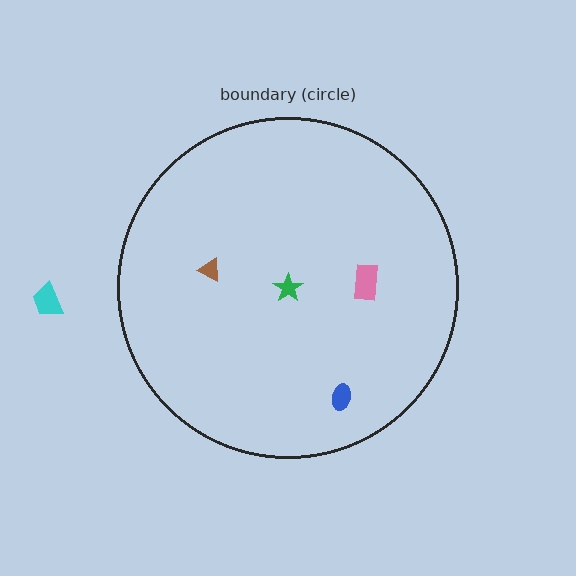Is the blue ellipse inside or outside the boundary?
Inside.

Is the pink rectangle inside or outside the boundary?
Inside.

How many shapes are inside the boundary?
4 inside, 1 outside.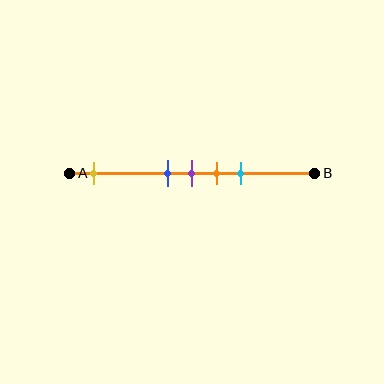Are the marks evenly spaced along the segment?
No, the marks are not evenly spaced.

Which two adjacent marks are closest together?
The blue and purple marks are the closest adjacent pair.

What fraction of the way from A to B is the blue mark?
The blue mark is approximately 40% (0.4) of the way from A to B.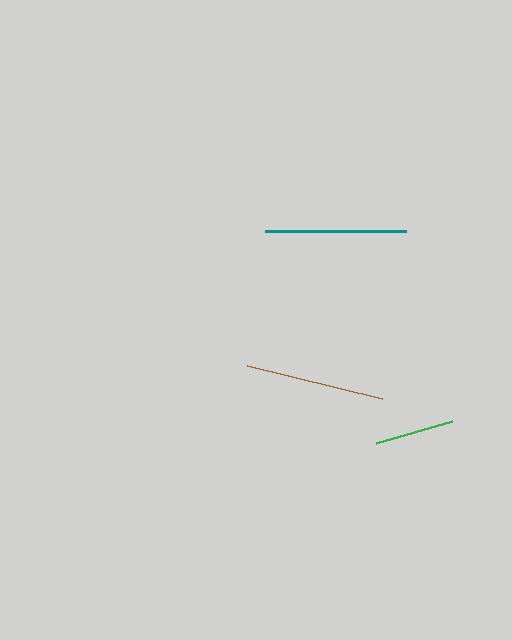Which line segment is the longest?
The teal line is the longest at approximately 141 pixels.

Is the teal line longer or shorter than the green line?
The teal line is longer than the green line.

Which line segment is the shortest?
The green line is the shortest at approximately 79 pixels.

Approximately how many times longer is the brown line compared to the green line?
The brown line is approximately 1.7 times the length of the green line.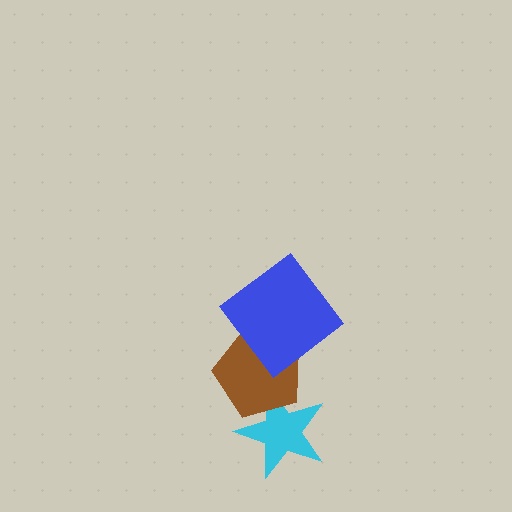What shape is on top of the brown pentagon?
The blue diamond is on top of the brown pentagon.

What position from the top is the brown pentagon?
The brown pentagon is 2nd from the top.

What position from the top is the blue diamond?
The blue diamond is 1st from the top.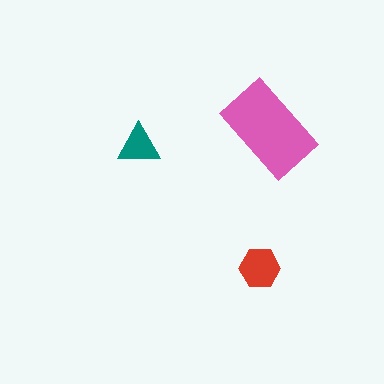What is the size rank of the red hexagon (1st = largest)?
2nd.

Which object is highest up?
The pink rectangle is topmost.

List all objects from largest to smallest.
The pink rectangle, the red hexagon, the teal triangle.